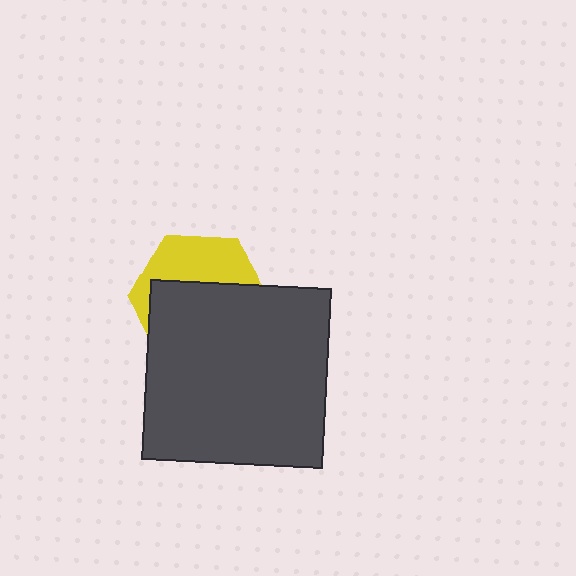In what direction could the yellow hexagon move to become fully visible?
The yellow hexagon could move up. That would shift it out from behind the dark gray rectangle entirely.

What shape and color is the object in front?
The object in front is a dark gray rectangle.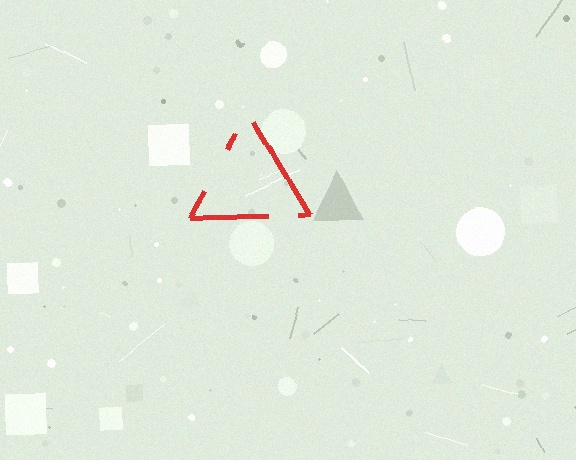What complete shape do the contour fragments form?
The contour fragments form a triangle.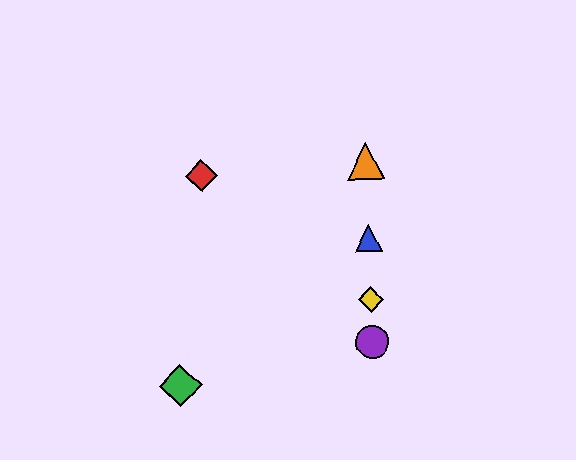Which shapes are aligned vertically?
The blue triangle, the yellow diamond, the purple circle, the orange triangle are aligned vertically.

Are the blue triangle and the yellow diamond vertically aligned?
Yes, both are at x≈368.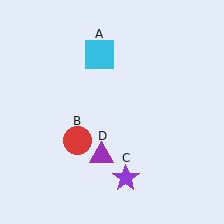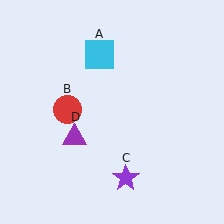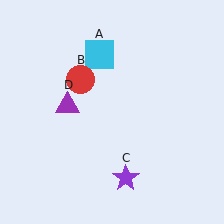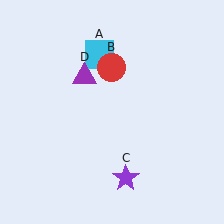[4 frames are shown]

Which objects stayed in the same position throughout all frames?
Cyan square (object A) and purple star (object C) remained stationary.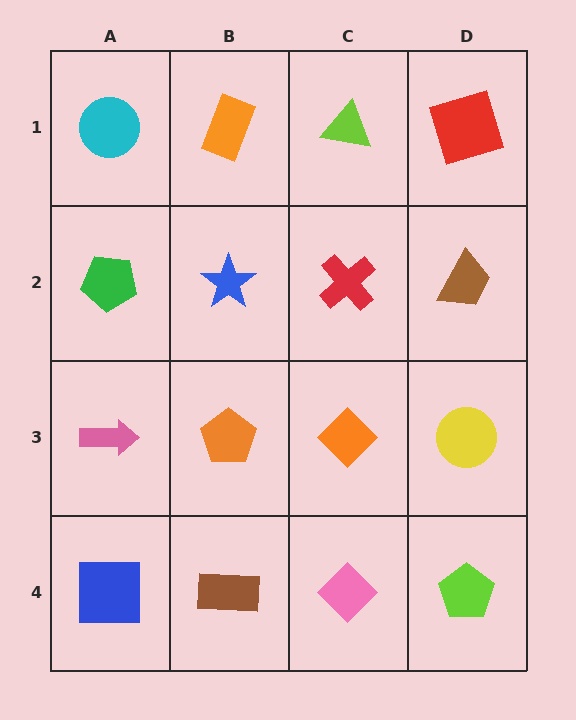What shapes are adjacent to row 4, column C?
An orange diamond (row 3, column C), a brown rectangle (row 4, column B), a lime pentagon (row 4, column D).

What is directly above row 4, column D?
A yellow circle.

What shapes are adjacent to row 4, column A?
A pink arrow (row 3, column A), a brown rectangle (row 4, column B).